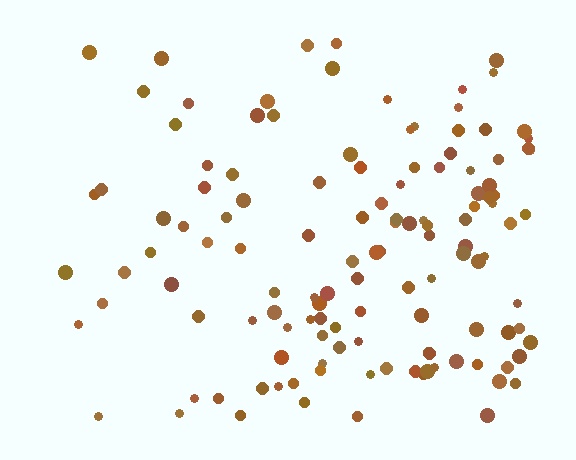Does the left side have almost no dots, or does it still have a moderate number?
Still a moderate number, just noticeably fewer than the right.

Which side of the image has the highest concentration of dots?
The right.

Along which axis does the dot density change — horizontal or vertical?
Horizontal.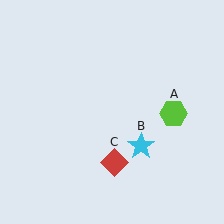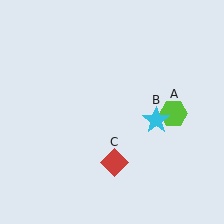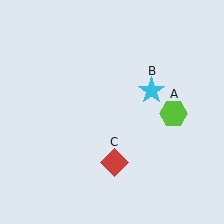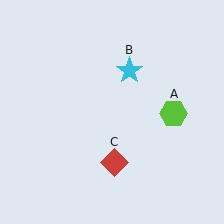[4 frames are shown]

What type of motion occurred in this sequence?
The cyan star (object B) rotated counterclockwise around the center of the scene.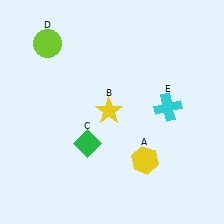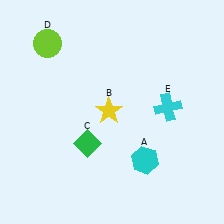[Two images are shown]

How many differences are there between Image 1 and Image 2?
There is 1 difference between the two images.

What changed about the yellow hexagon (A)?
In Image 1, A is yellow. In Image 2, it changed to cyan.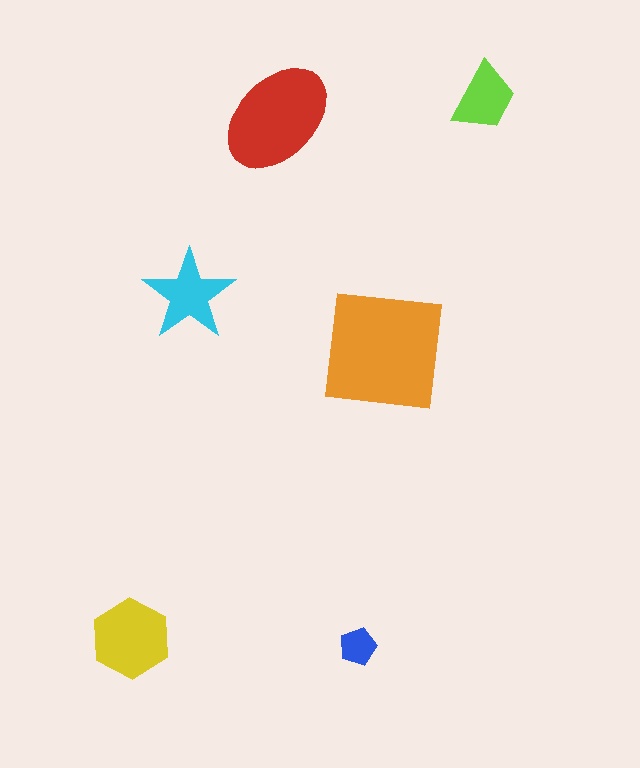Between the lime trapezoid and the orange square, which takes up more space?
The orange square.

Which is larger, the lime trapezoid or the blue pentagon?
The lime trapezoid.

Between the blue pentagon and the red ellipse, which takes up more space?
The red ellipse.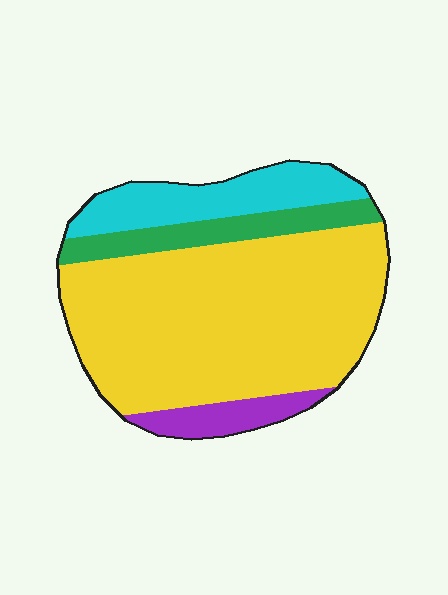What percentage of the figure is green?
Green takes up about one tenth (1/10) of the figure.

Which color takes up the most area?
Yellow, at roughly 65%.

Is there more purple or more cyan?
Cyan.